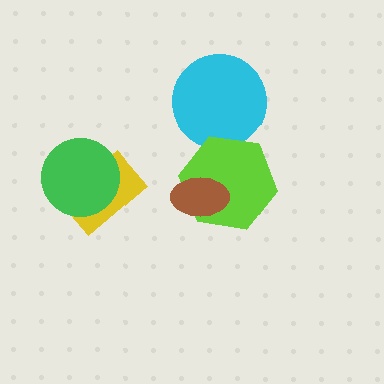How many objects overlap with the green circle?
1 object overlaps with the green circle.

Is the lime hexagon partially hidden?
Yes, it is partially covered by another shape.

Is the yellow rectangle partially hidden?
Yes, it is partially covered by another shape.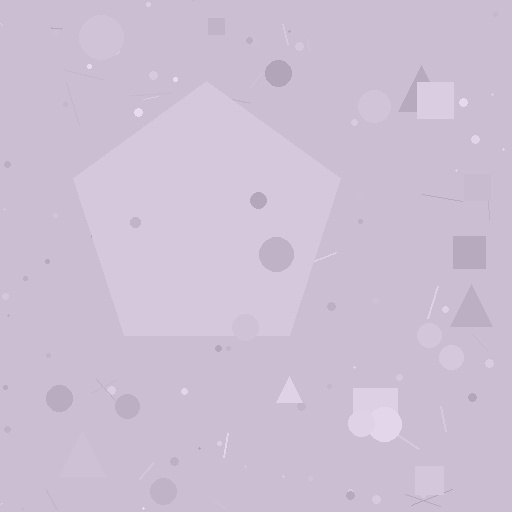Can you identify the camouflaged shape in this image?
The camouflaged shape is a pentagon.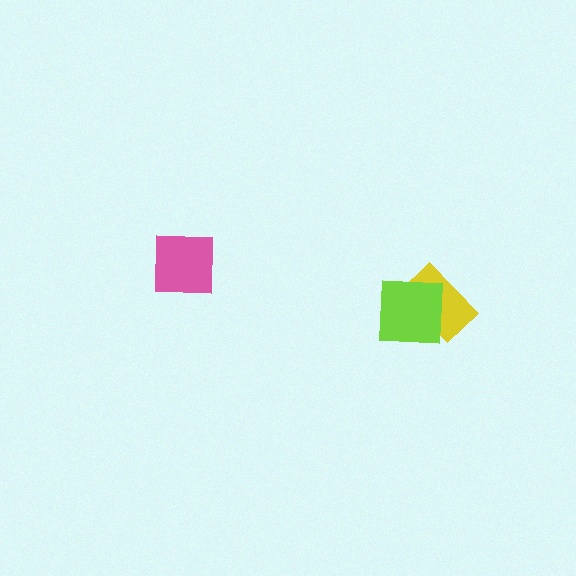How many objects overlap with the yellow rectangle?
1 object overlaps with the yellow rectangle.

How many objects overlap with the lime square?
1 object overlaps with the lime square.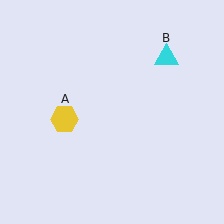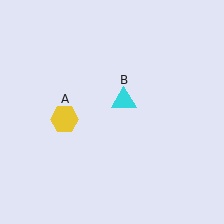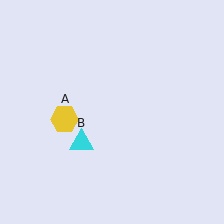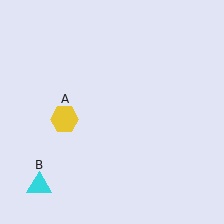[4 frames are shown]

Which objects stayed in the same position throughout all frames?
Yellow hexagon (object A) remained stationary.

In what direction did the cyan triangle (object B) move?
The cyan triangle (object B) moved down and to the left.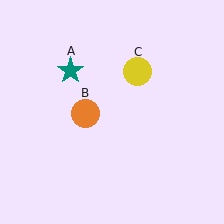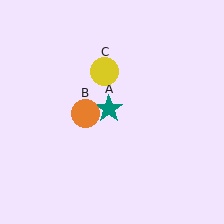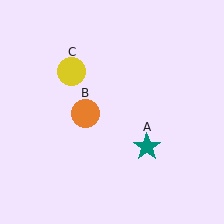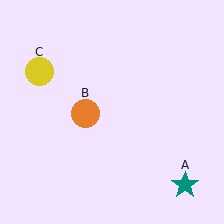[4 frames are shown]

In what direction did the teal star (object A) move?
The teal star (object A) moved down and to the right.